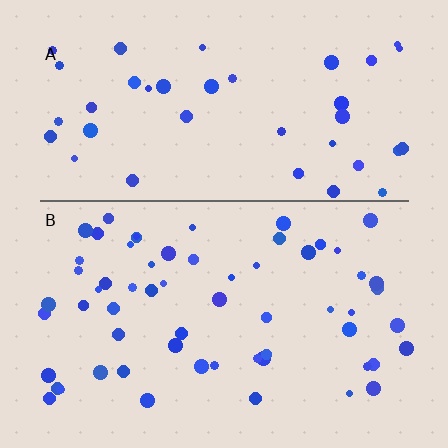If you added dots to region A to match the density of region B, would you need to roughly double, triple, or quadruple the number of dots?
Approximately double.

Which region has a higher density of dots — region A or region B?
B (the bottom).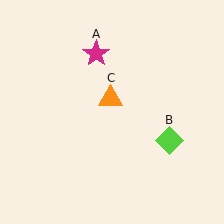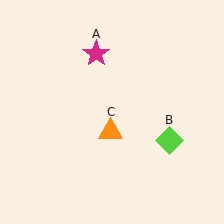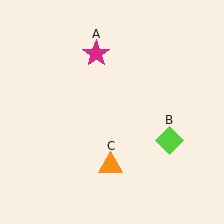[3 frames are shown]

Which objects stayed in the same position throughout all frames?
Magenta star (object A) and lime diamond (object B) remained stationary.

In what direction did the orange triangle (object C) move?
The orange triangle (object C) moved down.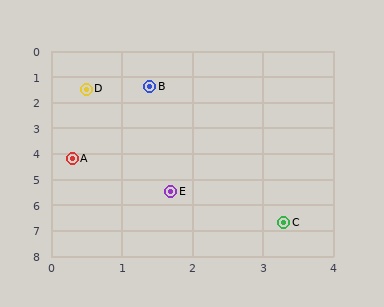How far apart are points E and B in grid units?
Points E and B are about 4.1 grid units apart.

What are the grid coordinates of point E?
Point E is at approximately (1.7, 5.5).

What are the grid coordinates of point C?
Point C is at approximately (3.3, 6.7).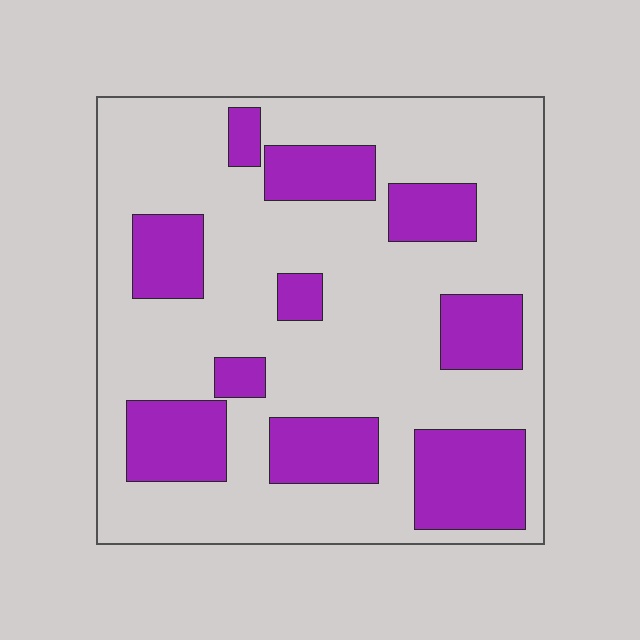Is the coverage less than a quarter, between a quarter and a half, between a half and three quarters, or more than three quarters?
Between a quarter and a half.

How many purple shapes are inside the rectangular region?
10.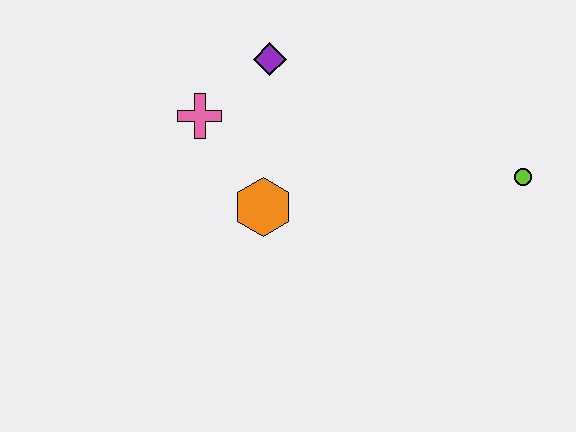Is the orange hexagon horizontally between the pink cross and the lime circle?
Yes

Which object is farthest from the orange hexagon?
The lime circle is farthest from the orange hexagon.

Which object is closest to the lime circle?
The orange hexagon is closest to the lime circle.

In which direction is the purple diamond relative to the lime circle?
The purple diamond is to the left of the lime circle.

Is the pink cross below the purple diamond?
Yes